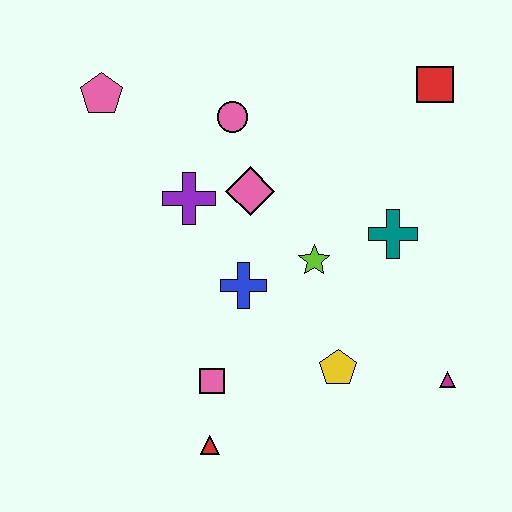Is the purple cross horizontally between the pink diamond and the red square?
No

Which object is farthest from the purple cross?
The magenta triangle is farthest from the purple cross.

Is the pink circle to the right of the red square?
No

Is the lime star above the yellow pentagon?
Yes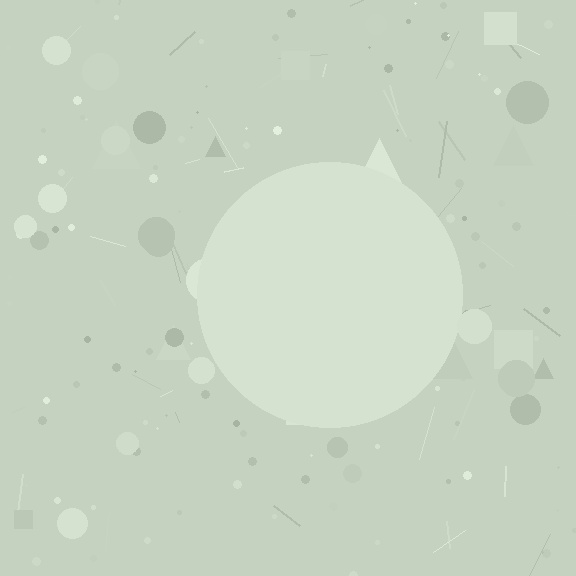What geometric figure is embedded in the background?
A circle is embedded in the background.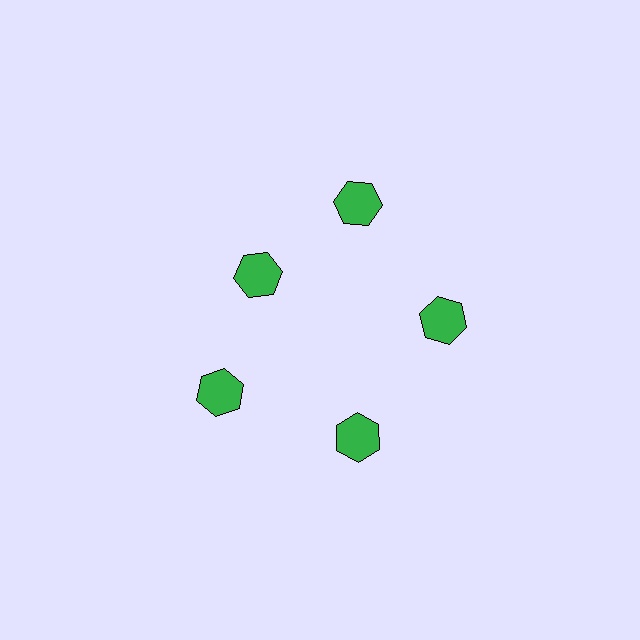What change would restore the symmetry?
The symmetry would be restored by moving it outward, back onto the ring so that all 5 hexagons sit at equal angles and equal distance from the center.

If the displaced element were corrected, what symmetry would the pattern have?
It would have 5-fold rotational symmetry — the pattern would map onto itself every 72 degrees.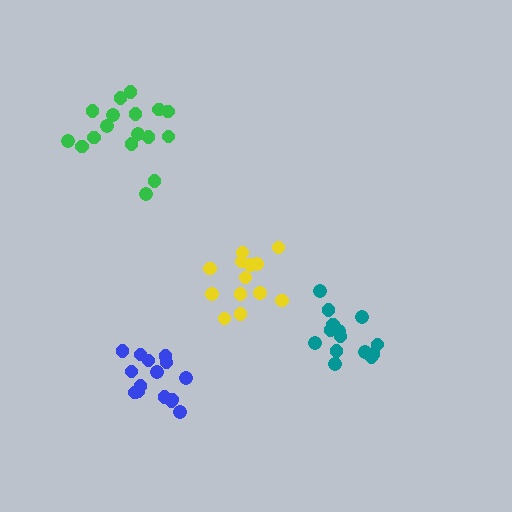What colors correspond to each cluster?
The clusters are colored: yellow, blue, teal, green.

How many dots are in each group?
Group 1: 13 dots, Group 2: 15 dots, Group 3: 14 dots, Group 4: 17 dots (59 total).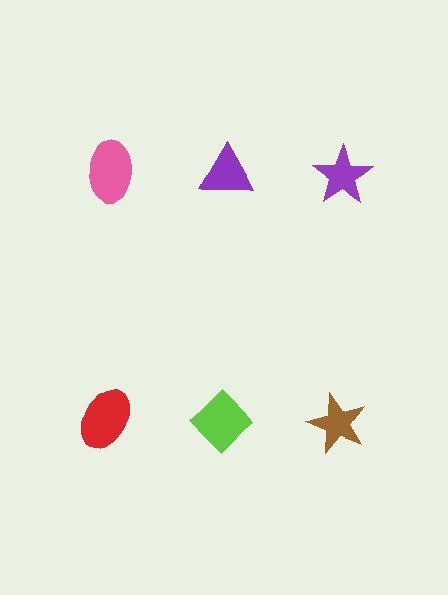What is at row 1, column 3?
A purple star.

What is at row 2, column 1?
A red ellipse.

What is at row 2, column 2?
A lime diamond.